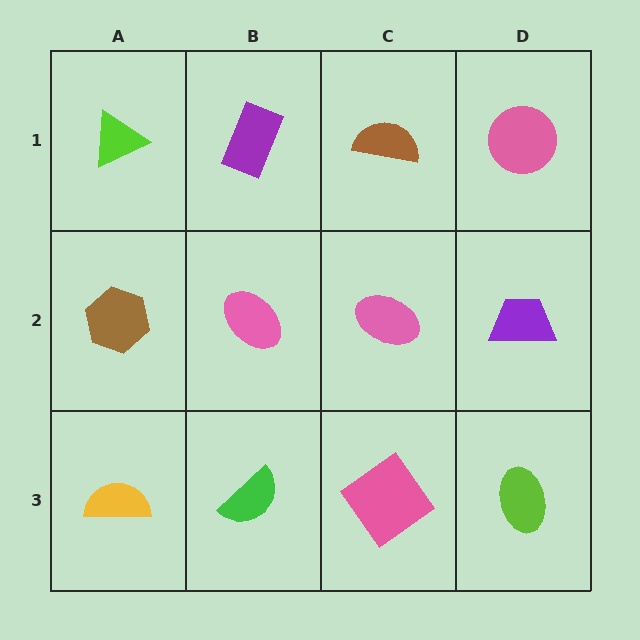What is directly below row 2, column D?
A lime ellipse.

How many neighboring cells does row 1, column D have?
2.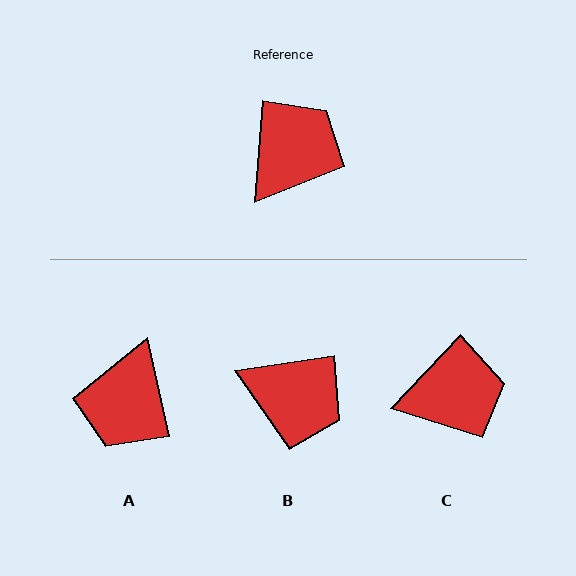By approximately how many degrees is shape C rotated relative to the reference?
Approximately 39 degrees clockwise.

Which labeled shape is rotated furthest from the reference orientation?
A, about 163 degrees away.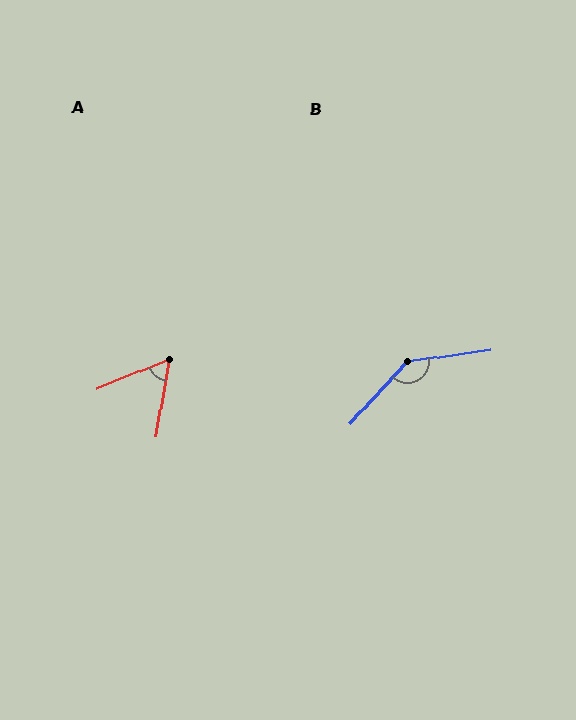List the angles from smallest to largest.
A (59°), B (141°).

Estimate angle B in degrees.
Approximately 141 degrees.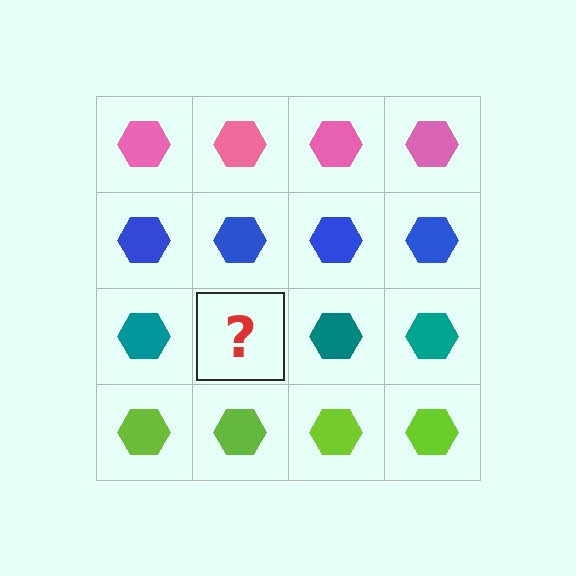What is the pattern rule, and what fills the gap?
The rule is that each row has a consistent color. The gap should be filled with a teal hexagon.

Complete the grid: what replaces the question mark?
The question mark should be replaced with a teal hexagon.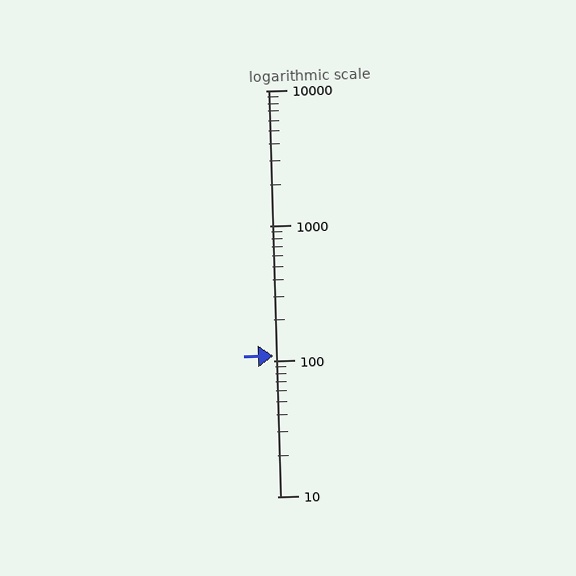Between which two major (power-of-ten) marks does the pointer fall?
The pointer is between 100 and 1000.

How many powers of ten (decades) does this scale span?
The scale spans 3 decades, from 10 to 10000.